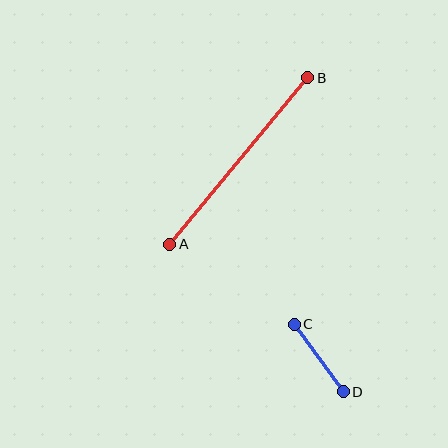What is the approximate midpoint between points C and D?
The midpoint is at approximately (319, 358) pixels.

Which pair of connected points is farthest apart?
Points A and B are farthest apart.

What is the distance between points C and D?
The distance is approximately 83 pixels.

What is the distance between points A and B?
The distance is approximately 216 pixels.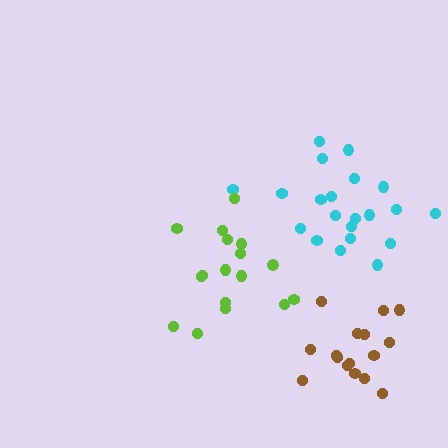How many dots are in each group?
Group 1: 16 dots, Group 2: 21 dots, Group 3: 17 dots (54 total).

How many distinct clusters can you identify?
There are 3 distinct clusters.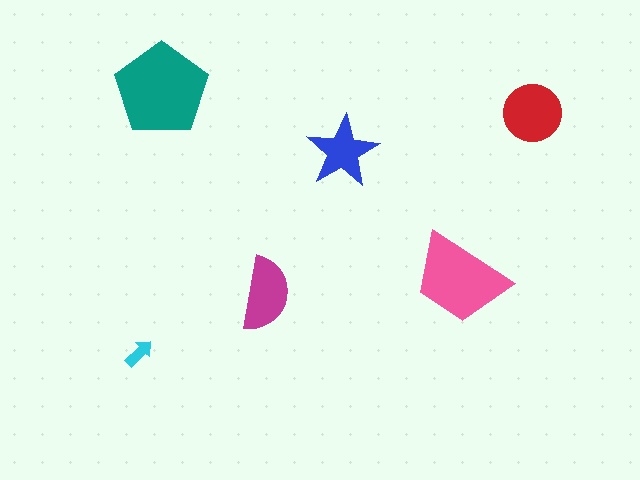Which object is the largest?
The teal pentagon.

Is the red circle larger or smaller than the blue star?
Larger.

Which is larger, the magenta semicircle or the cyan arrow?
The magenta semicircle.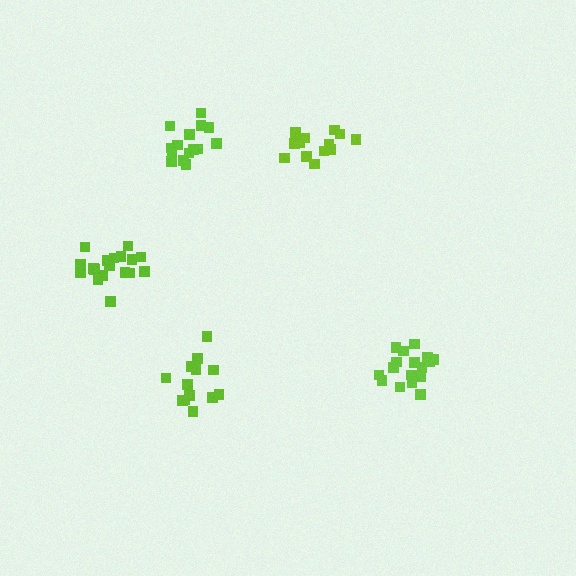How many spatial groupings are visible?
There are 5 spatial groupings.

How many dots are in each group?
Group 1: 15 dots, Group 2: 13 dots, Group 3: 13 dots, Group 4: 17 dots, Group 5: 18 dots (76 total).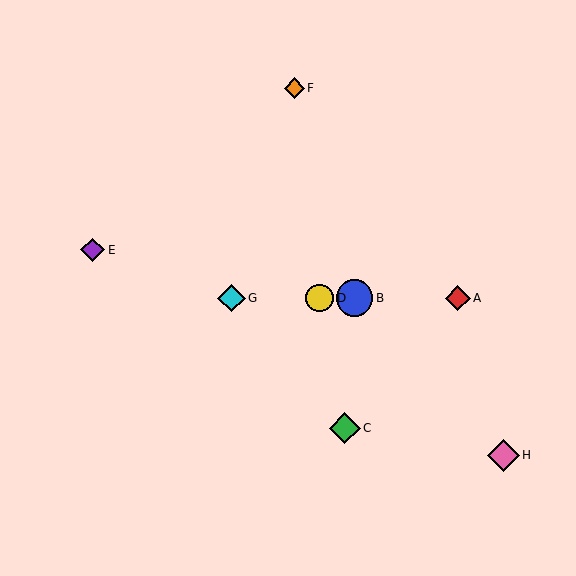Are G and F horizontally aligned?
No, G is at y≈298 and F is at y≈88.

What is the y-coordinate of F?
Object F is at y≈88.